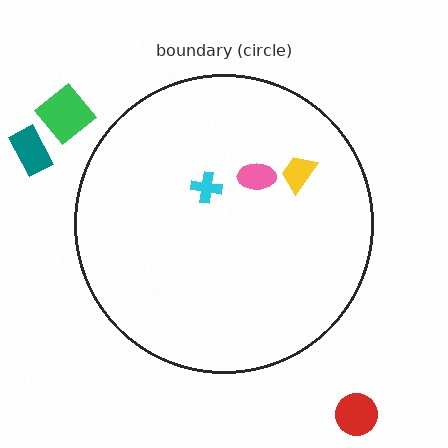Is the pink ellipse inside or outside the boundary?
Inside.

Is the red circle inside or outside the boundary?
Outside.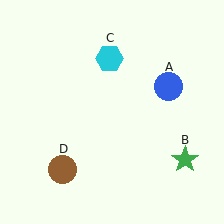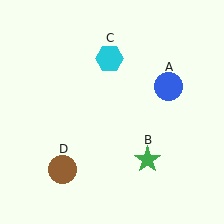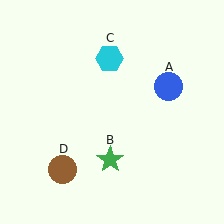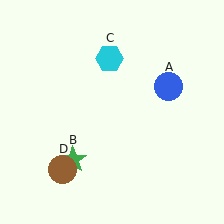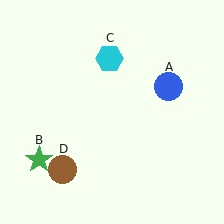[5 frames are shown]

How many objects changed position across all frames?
1 object changed position: green star (object B).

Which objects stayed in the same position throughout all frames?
Blue circle (object A) and cyan hexagon (object C) and brown circle (object D) remained stationary.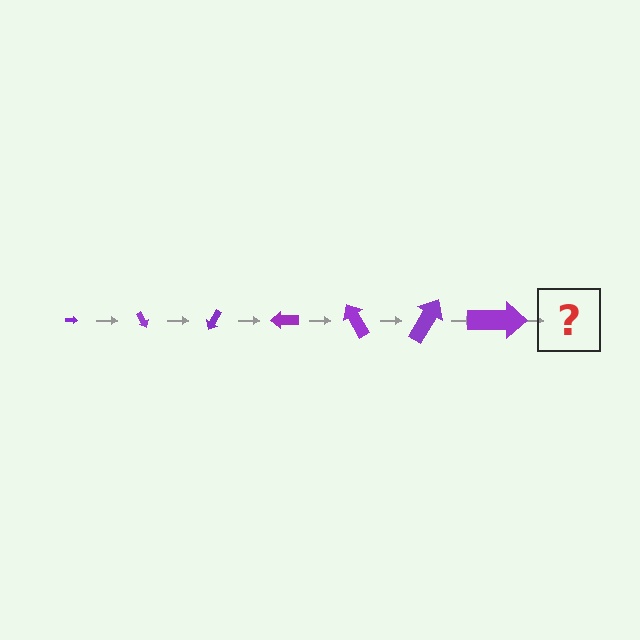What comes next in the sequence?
The next element should be an arrow, larger than the previous one and rotated 420 degrees from the start.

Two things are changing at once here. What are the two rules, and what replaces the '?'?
The two rules are that the arrow grows larger each step and it rotates 60 degrees each step. The '?' should be an arrow, larger than the previous one and rotated 420 degrees from the start.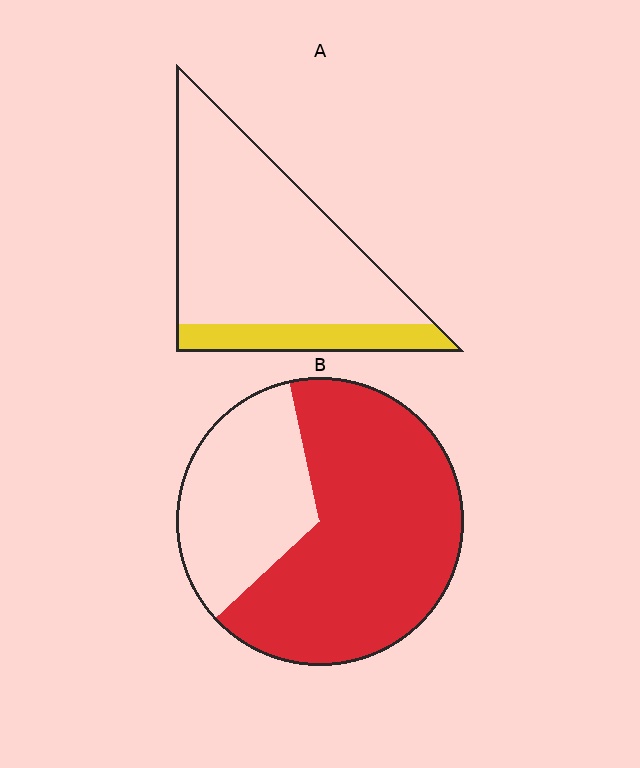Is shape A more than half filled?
No.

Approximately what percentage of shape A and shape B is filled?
A is approximately 20% and B is approximately 65%.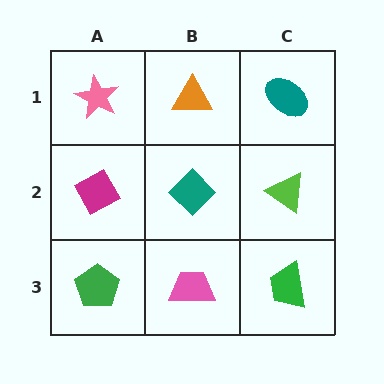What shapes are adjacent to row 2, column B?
An orange triangle (row 1, column B), a pink trapezoid (row 3, column B), a magenta diamond (row 2, column A), a lime triangle (row 2, column C).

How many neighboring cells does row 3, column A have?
2.